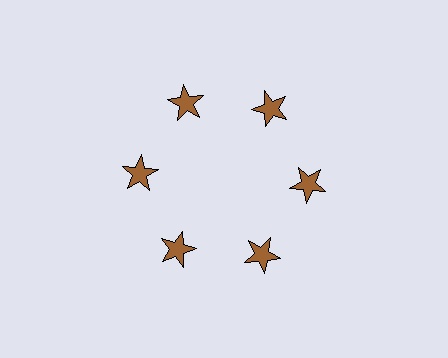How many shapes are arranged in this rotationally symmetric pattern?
There are 6 shapes, arranged in 6 groups of 1.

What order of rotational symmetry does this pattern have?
This pattern has 6-fold rotational symmetry.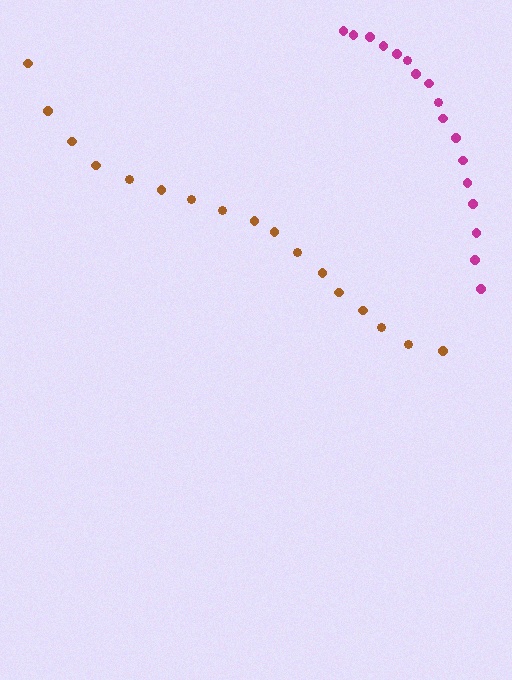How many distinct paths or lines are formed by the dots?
There are 2 distinct paths.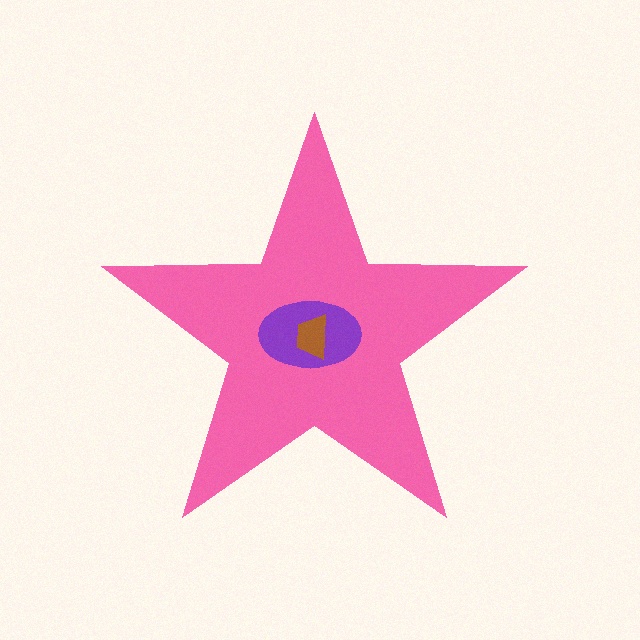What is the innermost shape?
The brown trapezoid.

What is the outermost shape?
The pink star.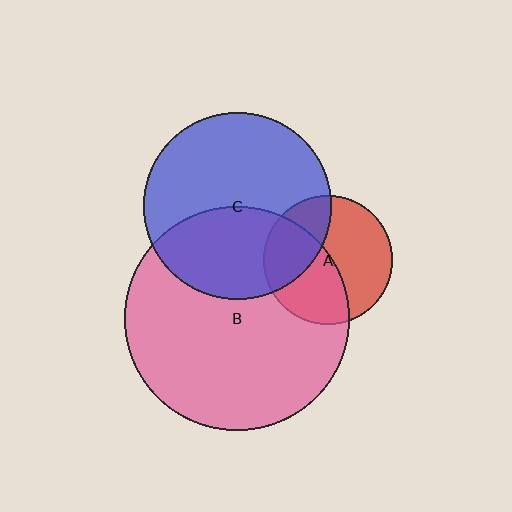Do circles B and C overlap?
Yes.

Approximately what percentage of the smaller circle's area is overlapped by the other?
Approximately 40%.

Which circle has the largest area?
Circle B (pink).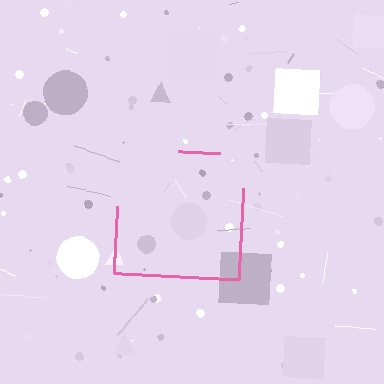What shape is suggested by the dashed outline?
The dashed outline suggests a square.